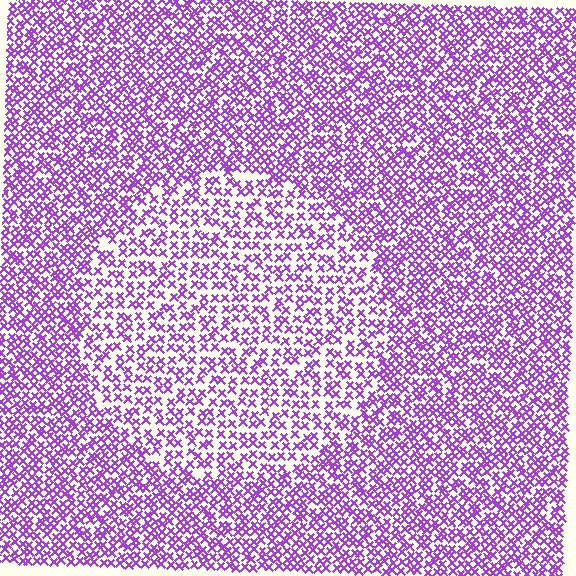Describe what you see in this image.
The image contains small purple elements arranged at two different densities. A circle-shaped region is visible where the elements are less densely packed than the surrounding area.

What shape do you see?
I see a circle.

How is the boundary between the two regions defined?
The boundary is defined by a change in element density (approximately 1.6x ratio). All elements are the same color, size, and shape.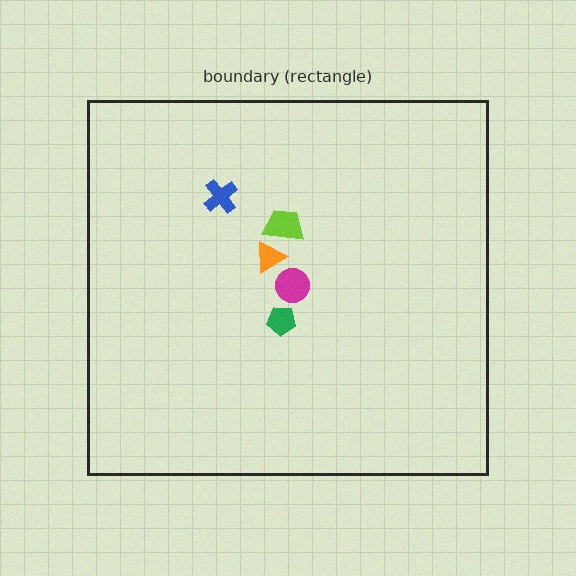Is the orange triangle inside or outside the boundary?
Inside.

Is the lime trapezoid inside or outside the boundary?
Inside.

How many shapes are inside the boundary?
5 inside, 0 outside.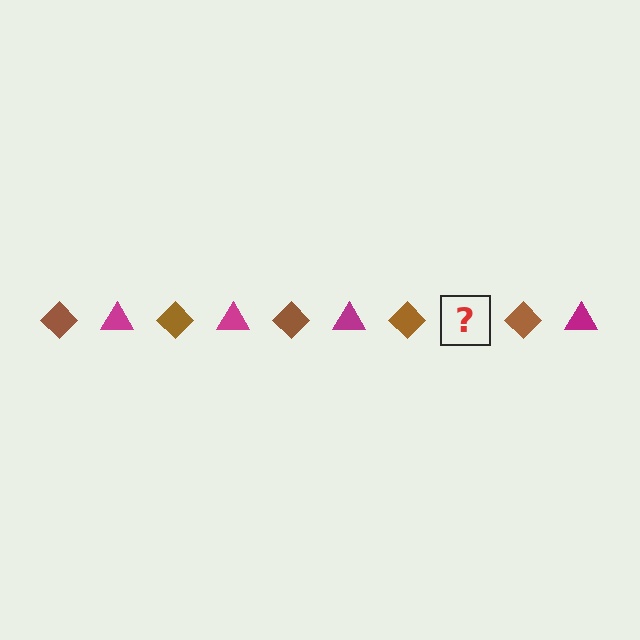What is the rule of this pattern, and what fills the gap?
The rule is that the pattern alternates between brown diamond and magenta triangle. The gap should be filled with a magenta triangle.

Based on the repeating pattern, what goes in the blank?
The blank should be a magenta triangle.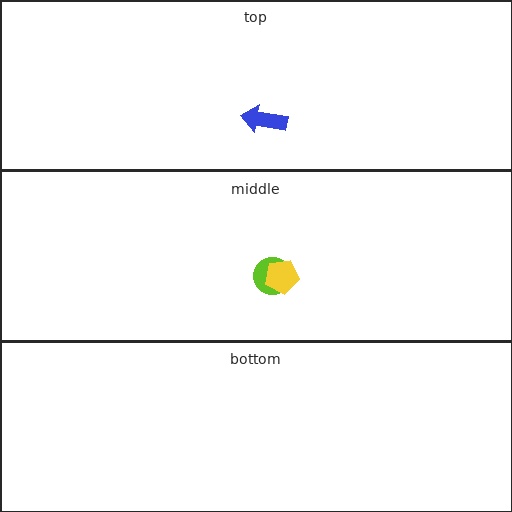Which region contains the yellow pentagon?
The middle region.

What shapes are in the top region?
The blue arrow.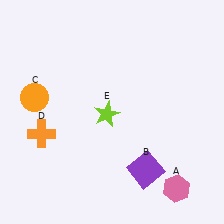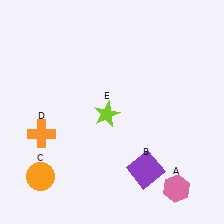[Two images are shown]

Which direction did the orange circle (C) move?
The orange circle (C) moved down.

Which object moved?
The orange circle (C) moved down.